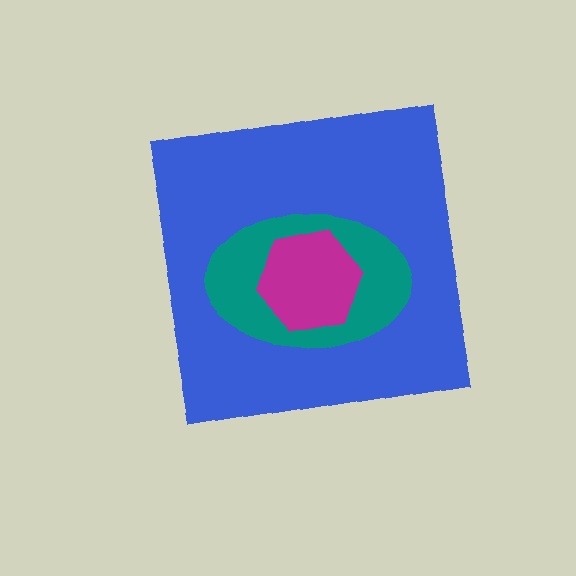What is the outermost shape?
The blue square.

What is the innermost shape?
The magenta hexagon.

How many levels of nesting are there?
3.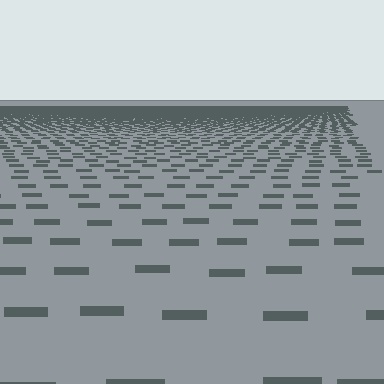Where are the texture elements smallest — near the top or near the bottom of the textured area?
Near the top.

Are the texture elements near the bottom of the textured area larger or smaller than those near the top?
Larger. Near the bottom, elements are closer to the viewer and appear at a bigger on-screen size.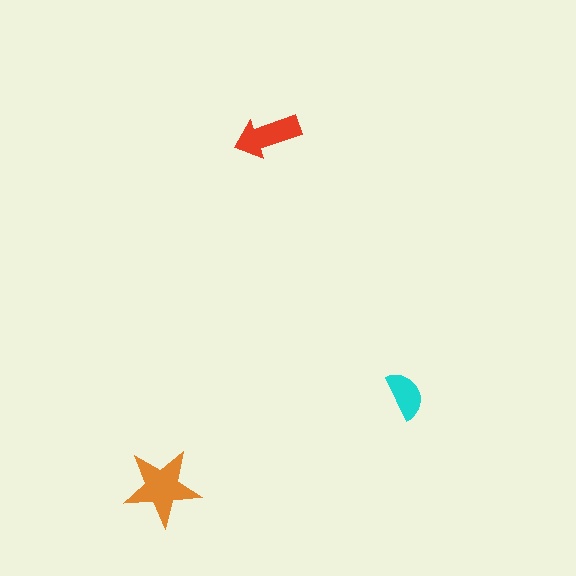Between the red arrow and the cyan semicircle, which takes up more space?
The red arrow.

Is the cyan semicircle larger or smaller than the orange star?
Smaller.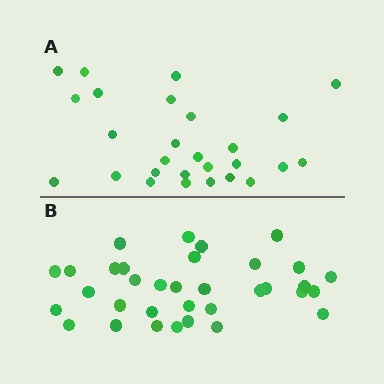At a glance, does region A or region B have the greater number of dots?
Region B (the bottom region) has more dots.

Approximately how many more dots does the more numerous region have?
Region B has roughly 8 or so more dots than region A.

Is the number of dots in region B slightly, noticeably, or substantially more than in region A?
Region B has noticeably more, but not dramatically so. The ratio is roughly 1.3 to 1.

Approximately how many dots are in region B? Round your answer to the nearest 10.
About 30 dots. (The exact count is 34, which rounds to 30.)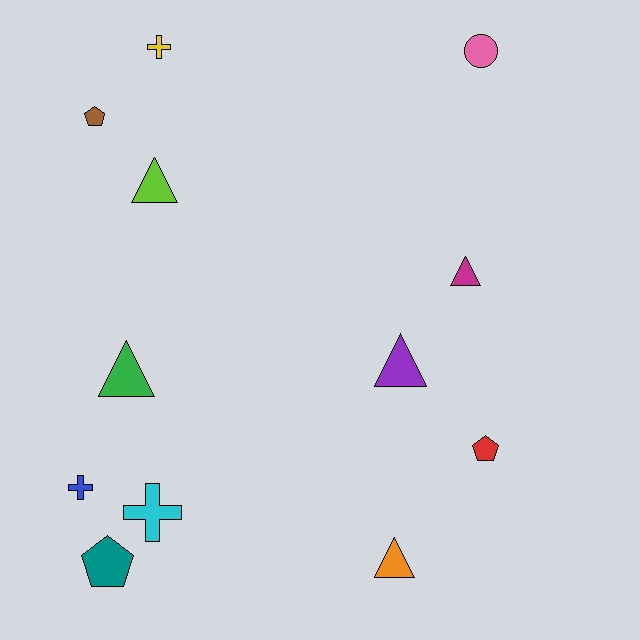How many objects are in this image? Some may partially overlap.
There are 12 objects.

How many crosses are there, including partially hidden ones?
There are 3 crosses.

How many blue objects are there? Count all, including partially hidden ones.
There is 1 blue object.